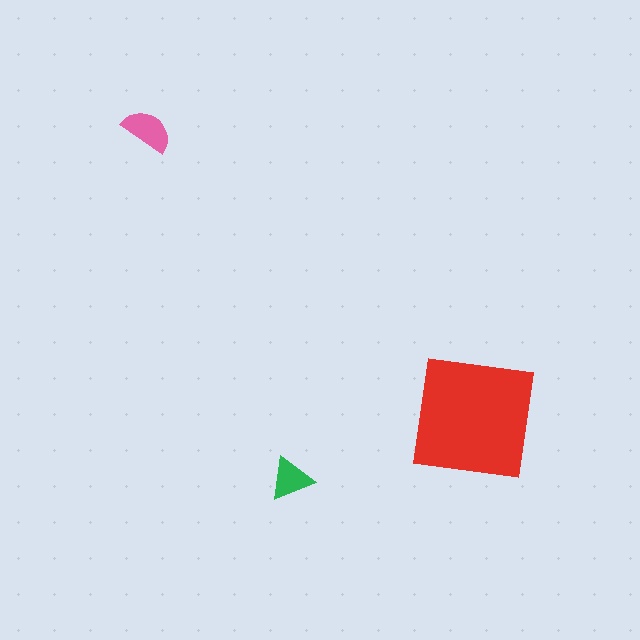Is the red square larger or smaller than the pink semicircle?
Larger.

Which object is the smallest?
The green triangle.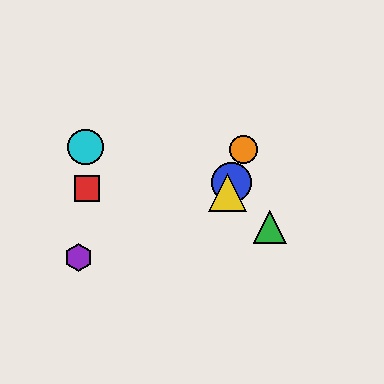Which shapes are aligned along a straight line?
The blue circle, the yellow triangle, the orange circle are aligned along a straight line.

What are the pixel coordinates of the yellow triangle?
The yellow triangle is at (227, 193).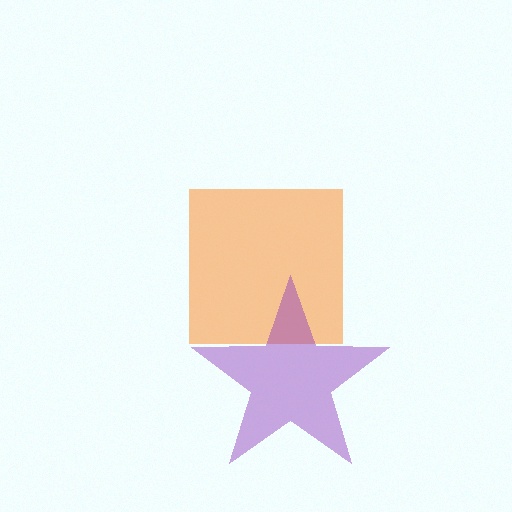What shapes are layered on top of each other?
The layered shapes are: an orange square, a purple star.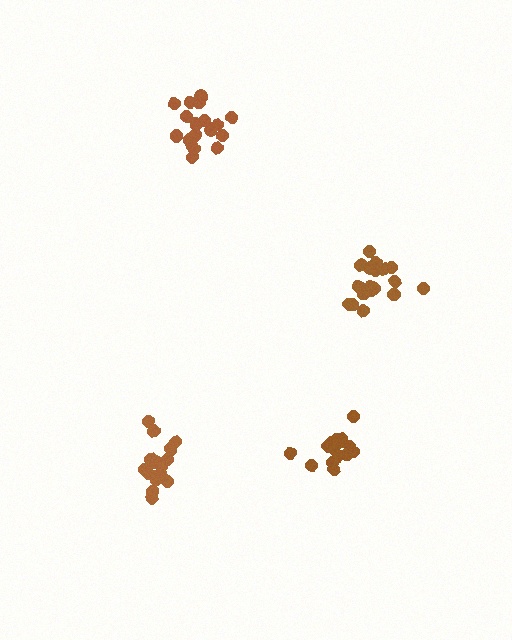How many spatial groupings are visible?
There are 4 spatial groupings.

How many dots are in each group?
Group 1: 19 dots, Group 2: 20 dots, Group 3: 17 dots, Group 4: 15 dots (71 total).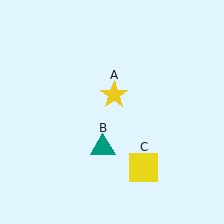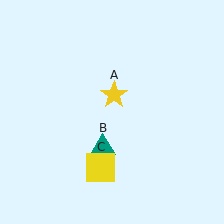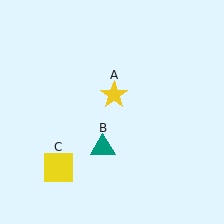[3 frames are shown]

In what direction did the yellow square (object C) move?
The yellow square (object C) moved left.